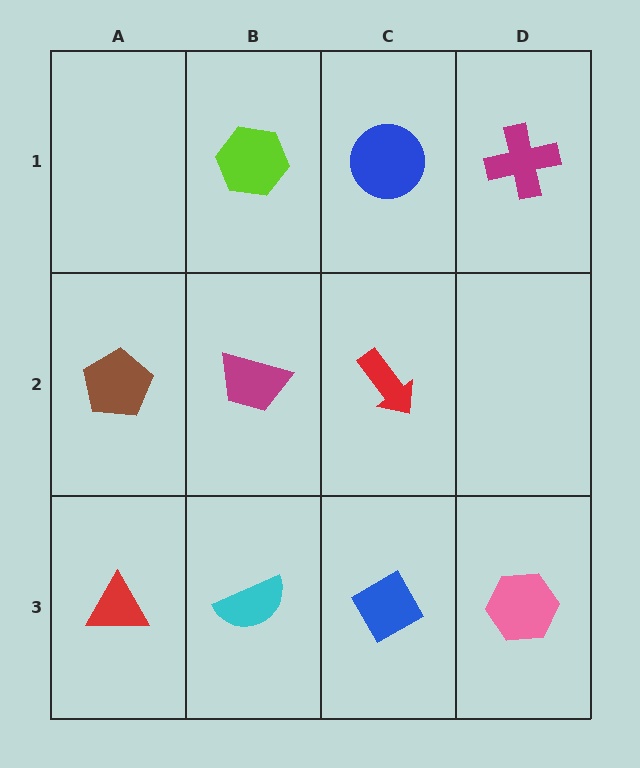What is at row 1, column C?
A blue circle.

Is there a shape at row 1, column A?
No, that cell is empty.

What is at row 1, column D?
A magenta cross.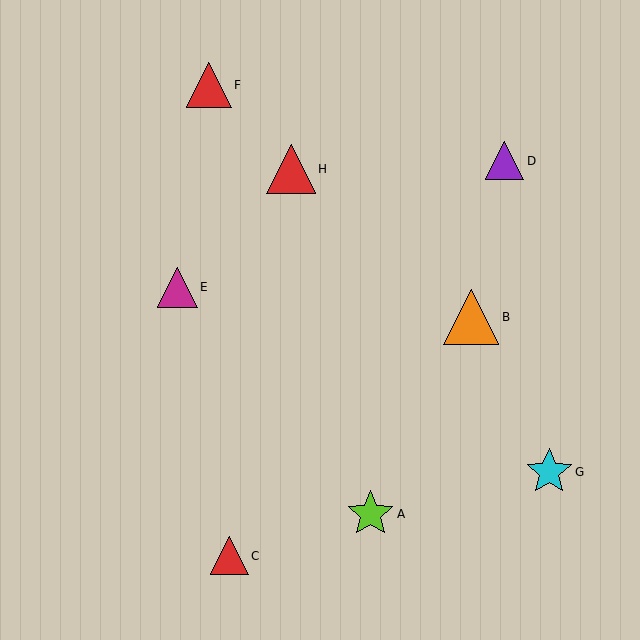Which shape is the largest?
The orange triangle (labeled B) is the largest.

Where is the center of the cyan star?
The center of the cyan star is at (549, 472).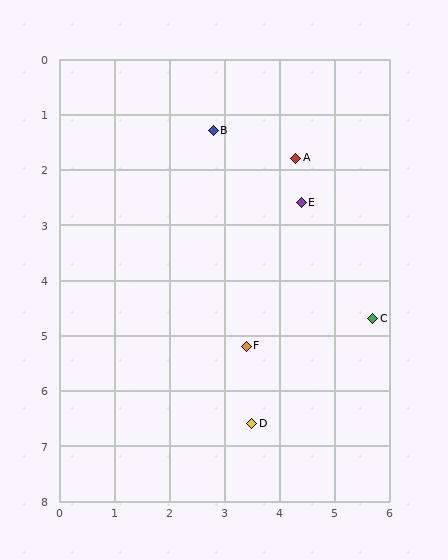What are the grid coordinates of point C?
Point C is at approximately (5.7, 4.7).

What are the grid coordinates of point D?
Point D is at approximately (3.5, 6.6).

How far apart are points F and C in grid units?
Points F and C are about 2.4 grid units apart.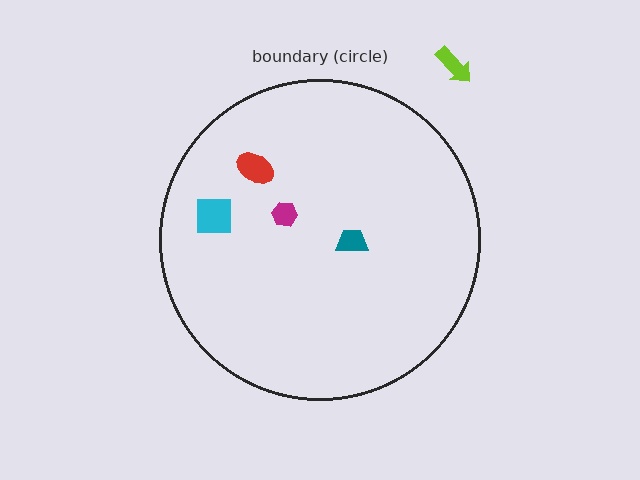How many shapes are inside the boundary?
4 inside, 1 outside.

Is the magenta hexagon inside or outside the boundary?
Inside.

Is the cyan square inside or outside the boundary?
Inside.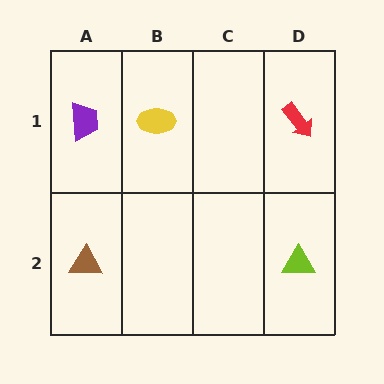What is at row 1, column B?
A yellow ellipse.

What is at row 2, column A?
A brown triangle.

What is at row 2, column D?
A lime triangle.